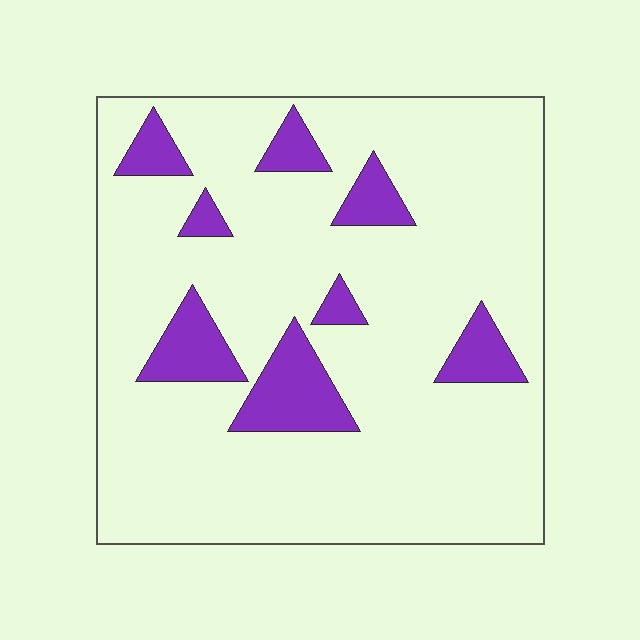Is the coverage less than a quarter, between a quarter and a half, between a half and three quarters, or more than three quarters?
Less than a quarter.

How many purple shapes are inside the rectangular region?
8.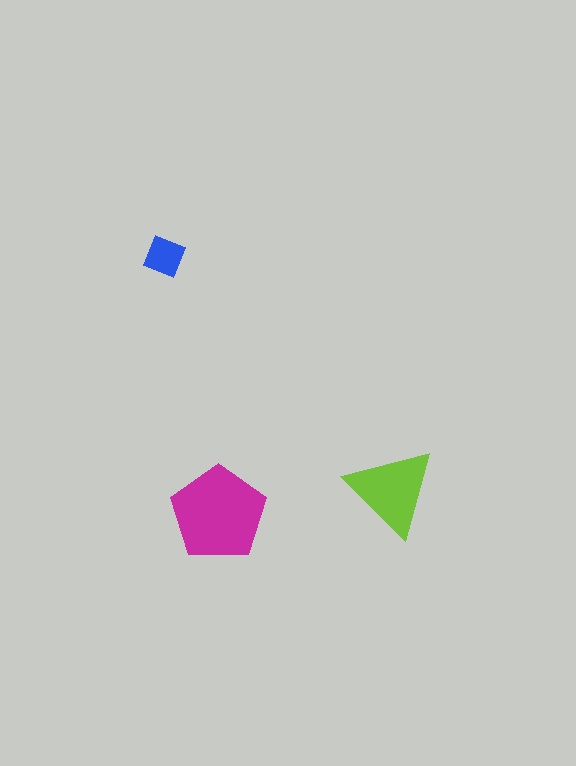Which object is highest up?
The blue diamond is topmost.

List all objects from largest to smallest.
The magenta pentagon, the lime triangle, the blue diamond.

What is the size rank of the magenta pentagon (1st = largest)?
1st.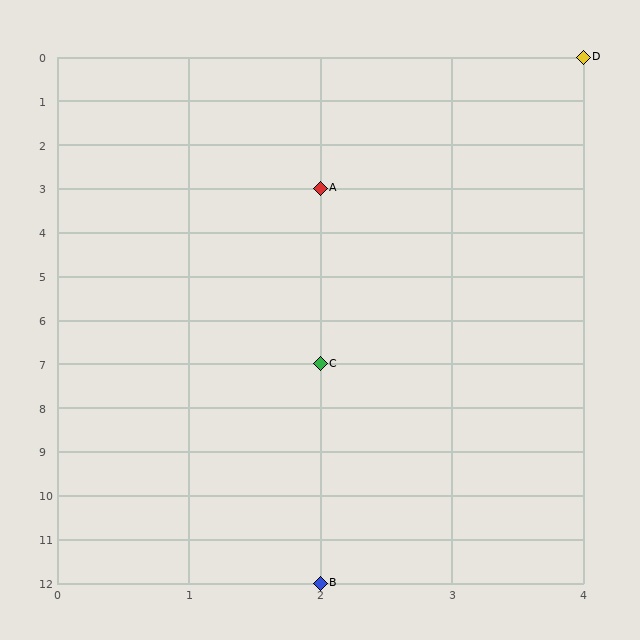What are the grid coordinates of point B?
Point B is at grid coordinates (2, 12).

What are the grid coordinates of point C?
Point C is at grid coordinates (2, 7).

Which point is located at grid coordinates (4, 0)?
Point D is at (4, 0).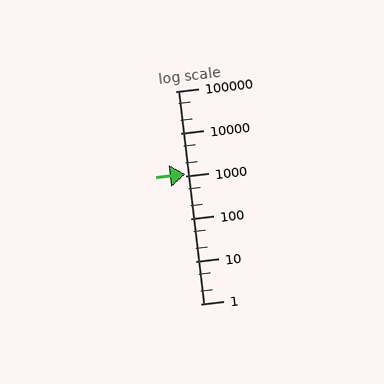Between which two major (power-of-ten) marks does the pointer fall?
The pointer is between 1000 and 10000.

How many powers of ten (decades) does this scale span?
The scale spans 5 decades, from 1 to 100000.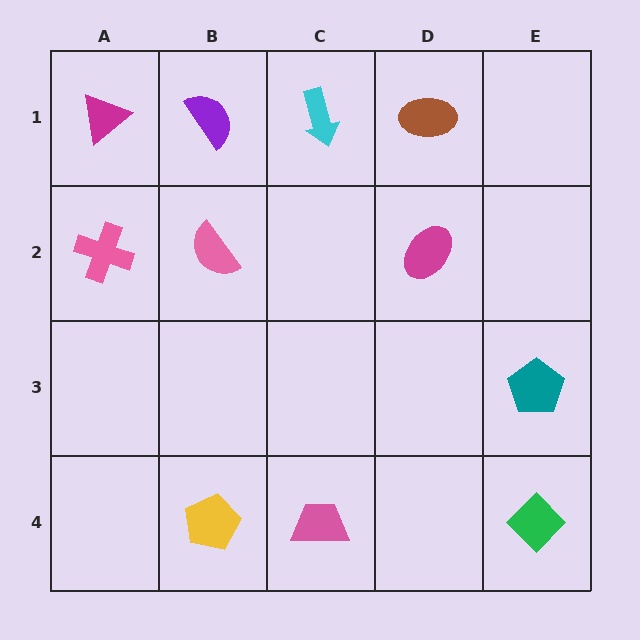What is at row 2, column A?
A pink cross.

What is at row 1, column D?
A brown ellipse.